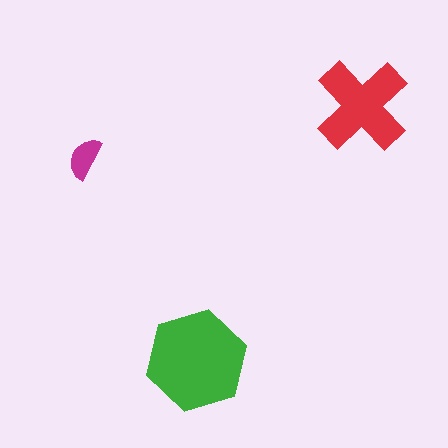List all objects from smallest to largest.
The magenta semicircle, the red cross, the green hexagon.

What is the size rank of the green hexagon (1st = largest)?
1st.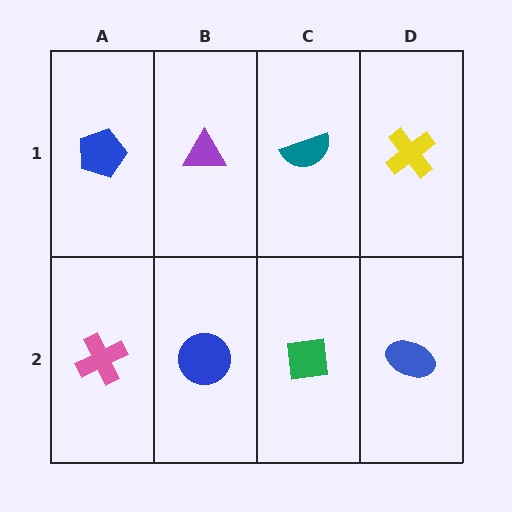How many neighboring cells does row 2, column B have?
3.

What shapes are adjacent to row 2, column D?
A yellow cross (row 1, column D), a green square (row 2, column C).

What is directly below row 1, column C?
A green square.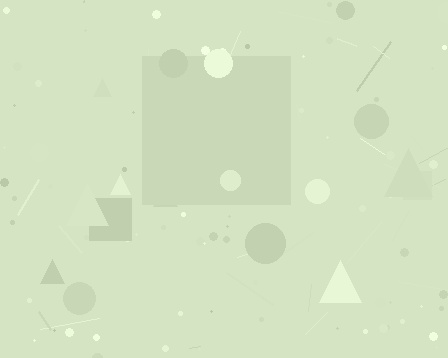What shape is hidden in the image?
A square is hidden in the image.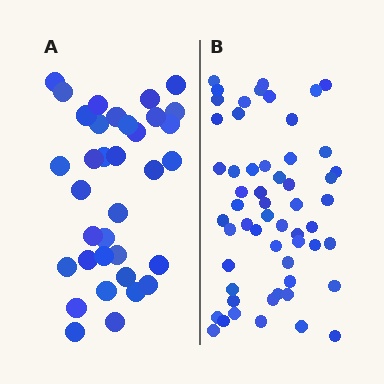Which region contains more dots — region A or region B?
Region B (the right region) has more dots.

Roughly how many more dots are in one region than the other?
Region B has approximately 20 more dots than region A.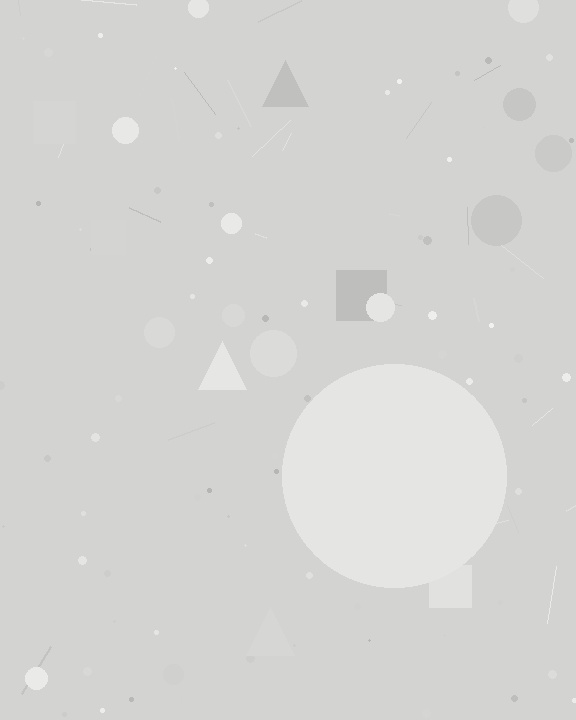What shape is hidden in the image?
A circle is hidden in the image.